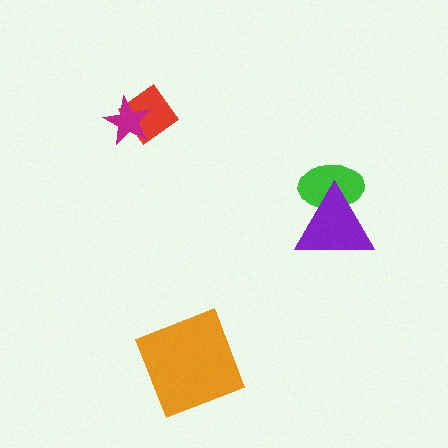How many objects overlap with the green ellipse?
1 object overlaps with the green ellipse.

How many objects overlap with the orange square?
0 objects overlap with the orange square.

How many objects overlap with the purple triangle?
1 object overlaps with the purple triangle.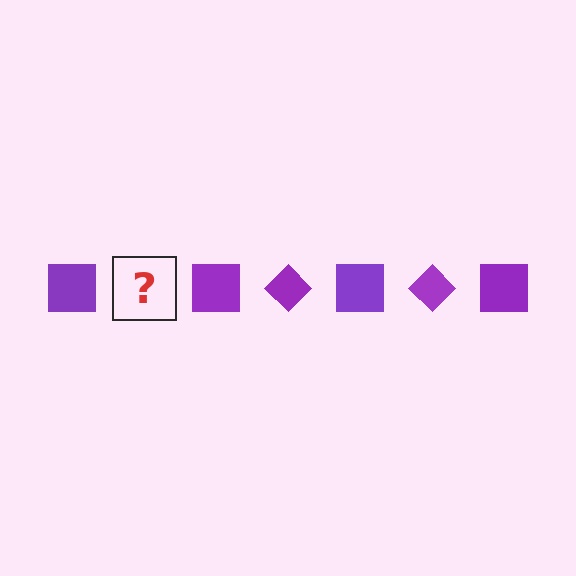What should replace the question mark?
The question mark should be replaced with a purple diamond.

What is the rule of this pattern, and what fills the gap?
The rule is that the pattern cycles through square, diamond shapes in purple. The gap should be filled with a purple diamond.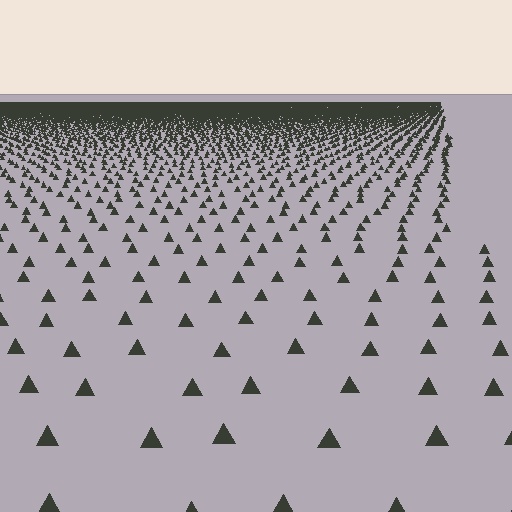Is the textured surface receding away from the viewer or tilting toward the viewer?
The surface is receding away from the viewer. Texture elements get smaller and denser toward the top.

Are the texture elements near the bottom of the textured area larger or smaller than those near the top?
Larger. Near the bottom, elements are closer to the viewer and appear at a bigger on-screen size.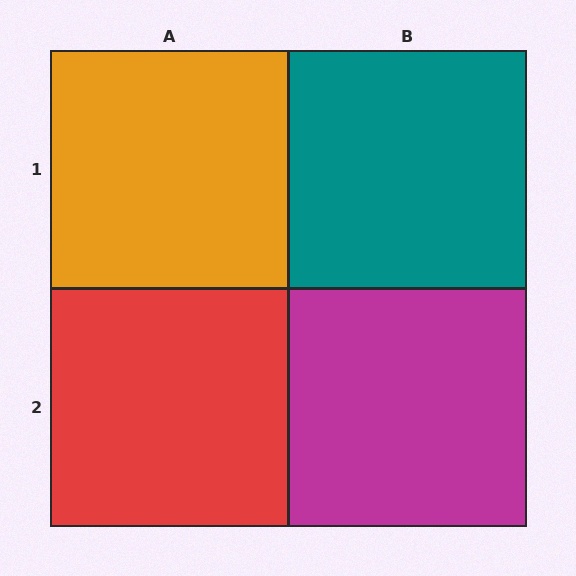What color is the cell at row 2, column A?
Red.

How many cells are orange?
1 cell is orange.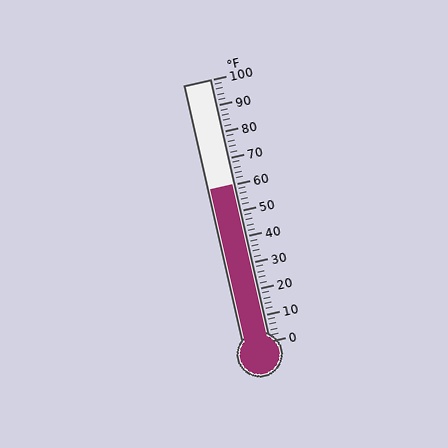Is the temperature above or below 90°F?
The temperature is below 90°F.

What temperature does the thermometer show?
The thermometer shows approximately 60°F.